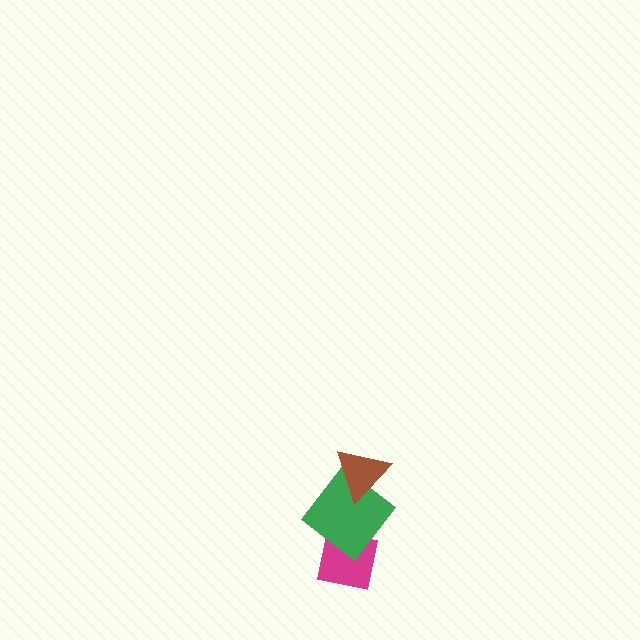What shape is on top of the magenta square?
The green diamond is on top of the magenta square.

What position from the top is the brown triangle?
The brown triangle is 1st from the top.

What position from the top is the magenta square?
The magenta square is 3rd from the top.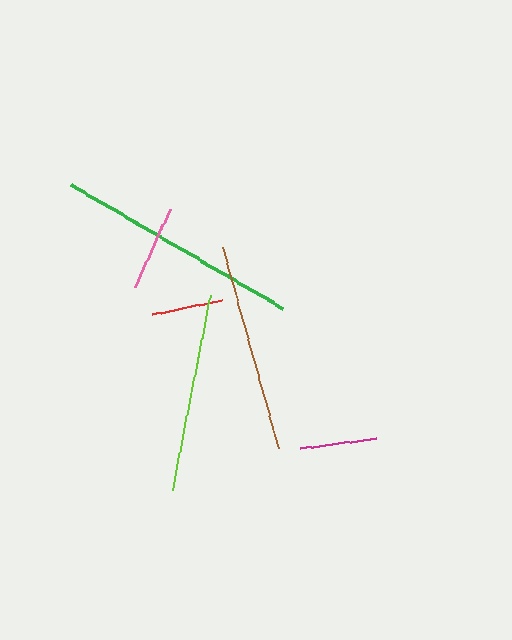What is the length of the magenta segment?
The magenta segment is approximately 77 pixels long.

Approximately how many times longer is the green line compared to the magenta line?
The green line is approximately 3.2 times the length of the magenta line.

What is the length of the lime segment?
The lime segment is approximately 198 pixels long.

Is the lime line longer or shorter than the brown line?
The brown line is longer than the lime line.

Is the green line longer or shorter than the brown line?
The green line is longer than the brown line.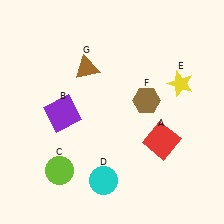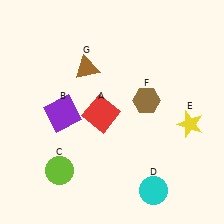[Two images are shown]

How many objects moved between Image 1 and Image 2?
3 objects moved between the two images.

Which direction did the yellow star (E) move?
The yellow star (E) moved down.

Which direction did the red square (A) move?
The red square (A) moved left.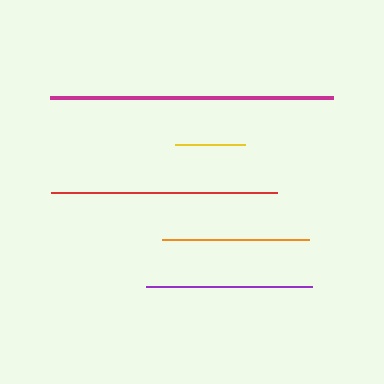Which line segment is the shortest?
The yellow line is the shortest at approximately 70 pixels.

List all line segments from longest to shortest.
From longest to shortest: magenta, red, purple, orange, yellow.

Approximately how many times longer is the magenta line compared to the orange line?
The magenta line is approximately 1.9 times the length of the orange line.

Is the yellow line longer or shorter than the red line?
The red line is longer than the yellow line.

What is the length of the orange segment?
The orange segment is approximately 147 pixels long.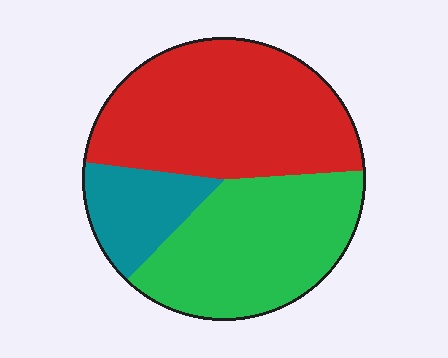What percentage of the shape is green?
Green takes up between a third and a half of the shape.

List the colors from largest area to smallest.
From largest to smallest: red, green, teal.